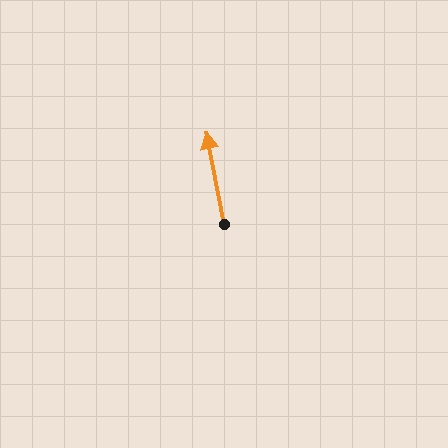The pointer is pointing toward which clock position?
Roughly 12 o'clock.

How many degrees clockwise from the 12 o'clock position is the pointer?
Approximately 349 degrees.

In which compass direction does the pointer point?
North.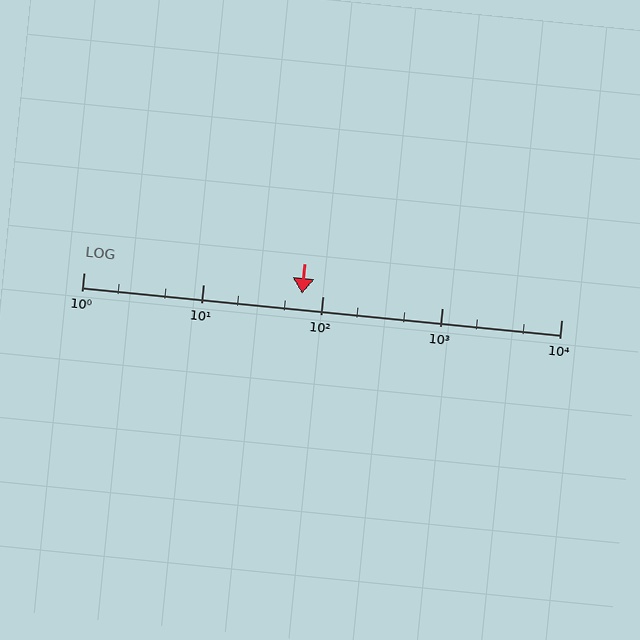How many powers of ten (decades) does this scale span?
The scale spans 4 decades, from 1 to 10000.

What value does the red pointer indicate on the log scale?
The pointer indicates approximately 67.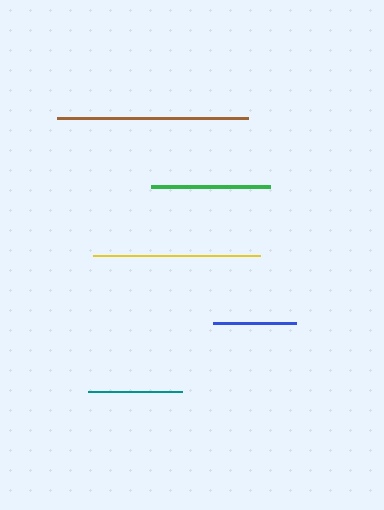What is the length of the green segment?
The green segment is approximately 119 pixels long.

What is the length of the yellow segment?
The yellow segment is approximately 167 pixels long.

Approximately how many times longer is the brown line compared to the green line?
The brown line is approximately 1.6 times the length of the green line.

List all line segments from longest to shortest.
From longest to shortest: brown, yellow, green, teal, blue.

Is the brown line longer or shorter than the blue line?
The brown line is longer than the blue line.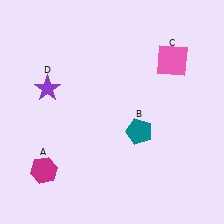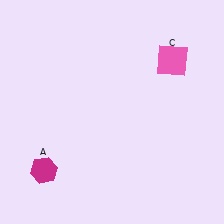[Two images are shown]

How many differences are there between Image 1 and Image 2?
There are 2 differences between the two images.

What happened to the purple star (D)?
The purple star (D) was removed in Image 2. It was in the top-left area of Image 1.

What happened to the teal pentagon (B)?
The teal pentagon (B) was removed in Image 2. It was in the bottom-right area of Image 1.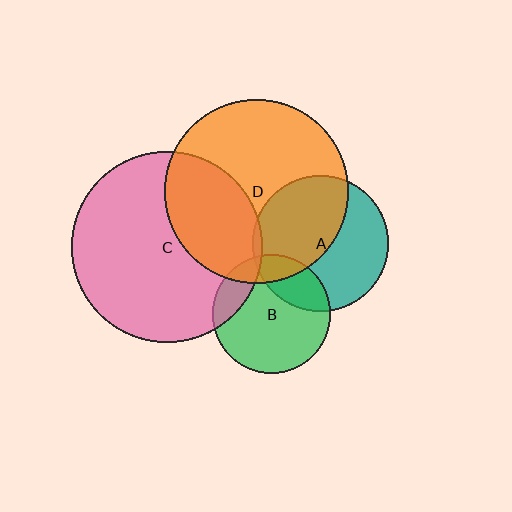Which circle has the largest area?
Circle C (pink).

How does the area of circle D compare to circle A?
Approximately 1.9 times.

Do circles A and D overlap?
Yes.